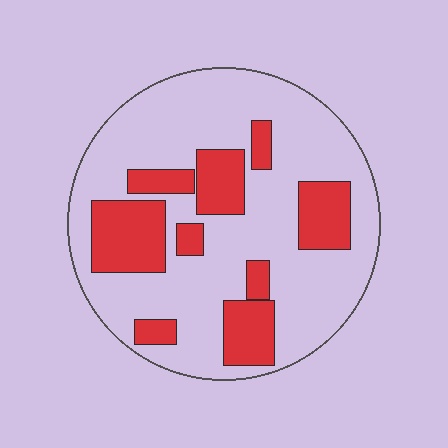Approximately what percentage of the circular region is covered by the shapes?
Approximately 30%.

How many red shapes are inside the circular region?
9.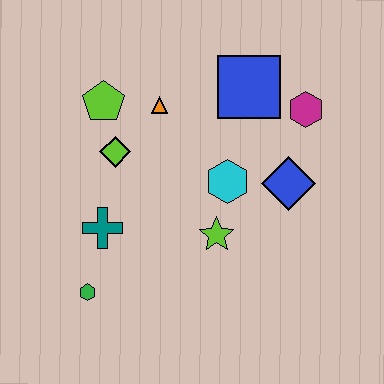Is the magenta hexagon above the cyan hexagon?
Yes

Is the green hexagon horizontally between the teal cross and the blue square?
No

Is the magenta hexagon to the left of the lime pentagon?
No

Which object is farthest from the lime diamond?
The magenta hexagon is farthest from the lime diamond.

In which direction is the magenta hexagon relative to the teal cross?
The magenta hexagon is to the right of the teal cross.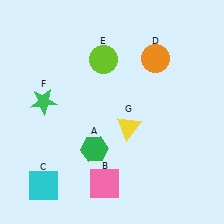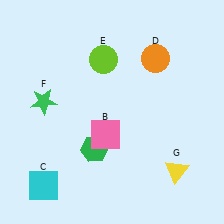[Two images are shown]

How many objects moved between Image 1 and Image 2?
2 objects moved between the two images.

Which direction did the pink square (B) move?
The pink square (B) moved up.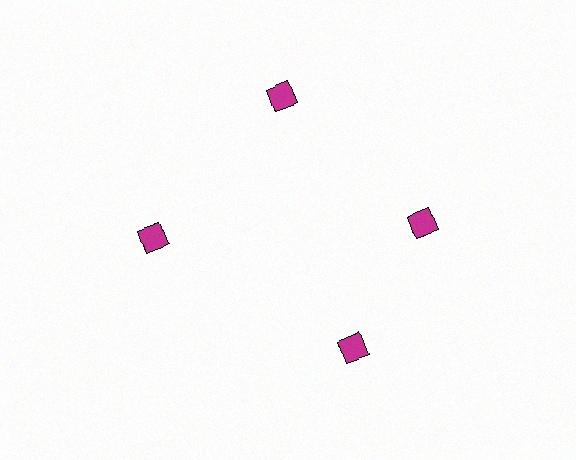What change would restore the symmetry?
The symmetry would be restored by rotating it back into even spacing with its neighbors so that all 4 diamonds sit at equal angles and equal distance from the center.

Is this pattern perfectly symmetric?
No. The 4 magenta diamonds are arranged in a ring, but one element near the 6 o'clock position is rotated out of alignment along the ring, breaking the 4-fold rotational symmetry.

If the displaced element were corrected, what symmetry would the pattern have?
It would have 4-fold rotational symmetry — the pattern would map onto itself every 90 degrees.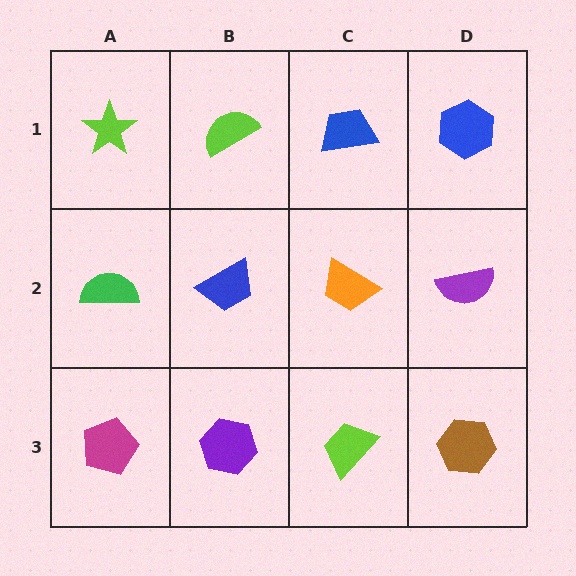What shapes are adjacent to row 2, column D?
A blue hexagon (row 1, column D), a brown hexagon (row 3, column D), an orange trapezoid (row 2, column C).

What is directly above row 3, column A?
A green semicircle.